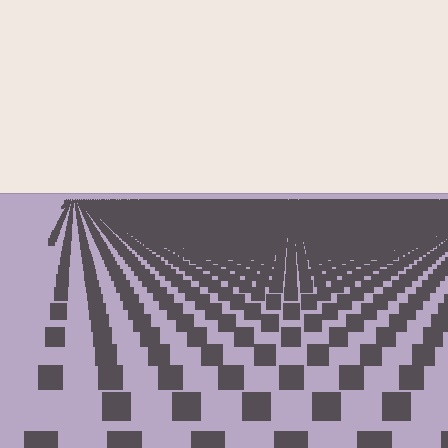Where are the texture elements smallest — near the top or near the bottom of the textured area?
Near the top.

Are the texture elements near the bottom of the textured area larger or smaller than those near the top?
Larger. Near the bottom, elements are closer to the viewer and appear at a bigger on-screen size.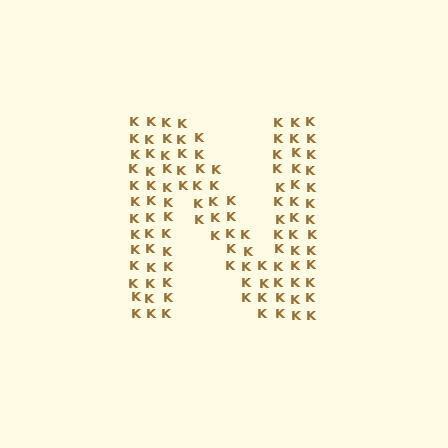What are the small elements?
The small elements are letter K's.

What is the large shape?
The large shape is the letter N.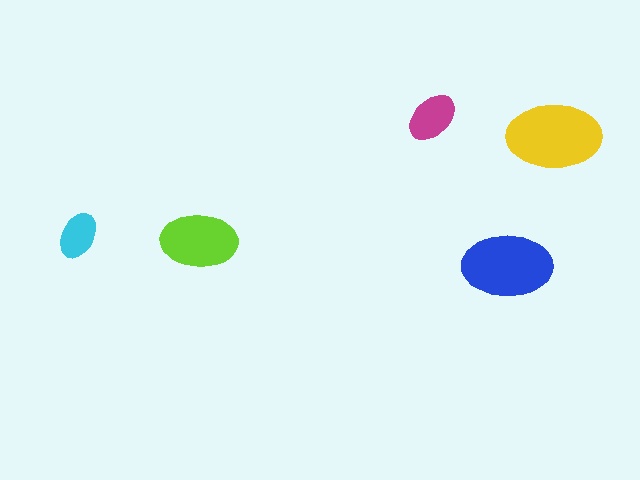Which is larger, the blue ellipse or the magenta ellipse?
The blue one.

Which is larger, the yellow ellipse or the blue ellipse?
The yellow one.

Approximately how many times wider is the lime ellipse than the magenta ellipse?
About 1.5 times wider.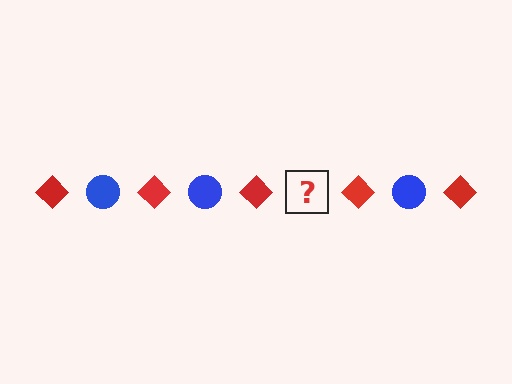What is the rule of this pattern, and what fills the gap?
The rule is that the pattern alternates between red diamond and blue circle. The gap should be filled with a blue circle.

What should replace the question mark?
The question mark should be replaced with a blue circle.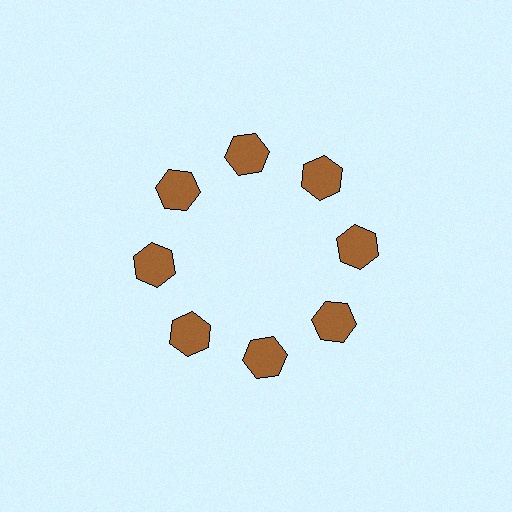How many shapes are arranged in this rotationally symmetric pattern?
There are 8 shapes, arranged in 8 groups of 1.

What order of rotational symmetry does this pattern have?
This pattern has 8-fold rotational symmetry.